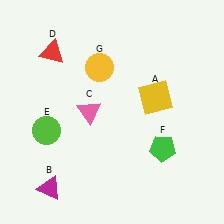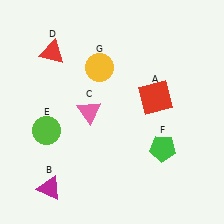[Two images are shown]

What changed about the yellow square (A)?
In Image 1, A is yellow. In Image 2, it changed to red.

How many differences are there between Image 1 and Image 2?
There is 1 difference between the two images.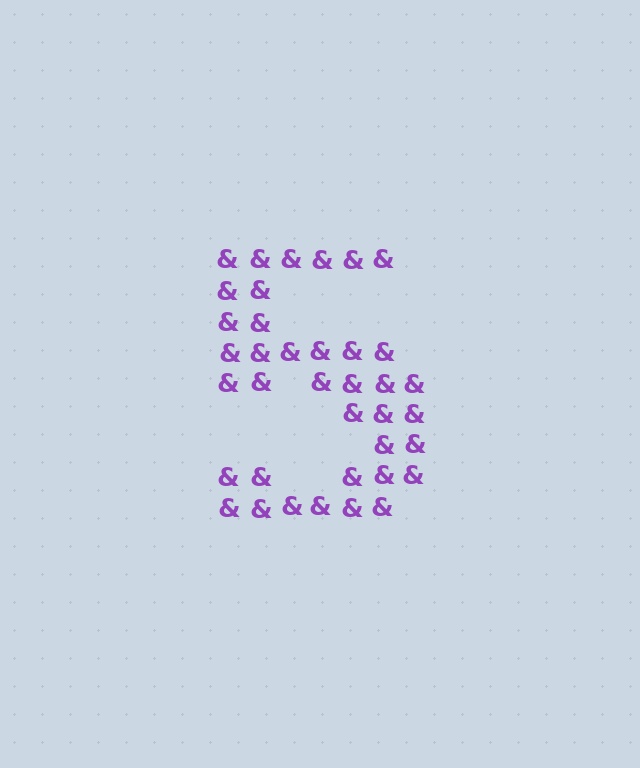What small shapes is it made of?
It is made of small ampersands.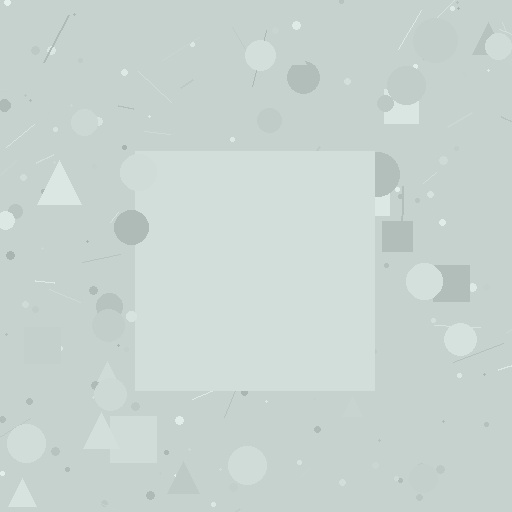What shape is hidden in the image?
A square is hidden in the image.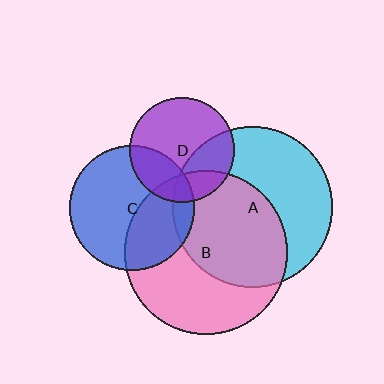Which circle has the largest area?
Circle B (pink).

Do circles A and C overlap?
Yes.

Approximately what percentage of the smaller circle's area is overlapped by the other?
Approximately 10%.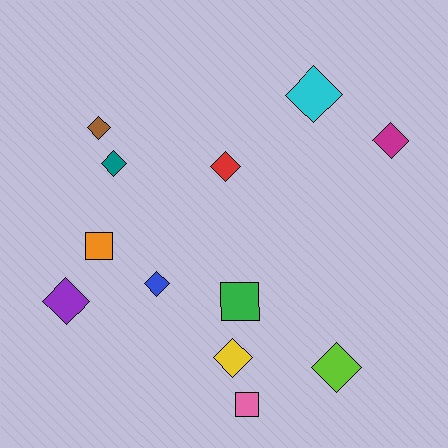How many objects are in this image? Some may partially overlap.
There are 12 objects.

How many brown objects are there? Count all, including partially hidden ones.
There is 1 brown object.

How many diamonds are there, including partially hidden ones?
There are 9 diamonds.